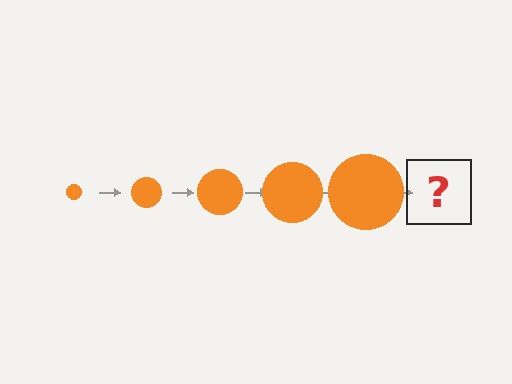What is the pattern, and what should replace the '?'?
The pattern is that the circle gets progressively larger each step. The '?' should be an orange circle, larger than the previous one.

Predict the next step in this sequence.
The next step is an orange circle, larger than the previous one.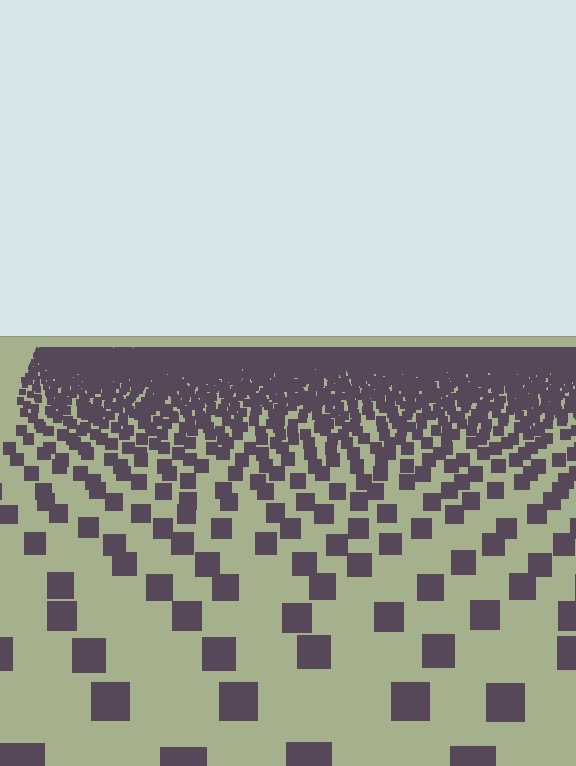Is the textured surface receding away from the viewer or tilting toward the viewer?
The surface is receding away from the viewer. Texture elements get smaller and denser toward the top.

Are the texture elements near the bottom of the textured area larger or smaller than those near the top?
Larger. Near the bottom, elements are closer to the viewer and appear at a bigger on-screen size.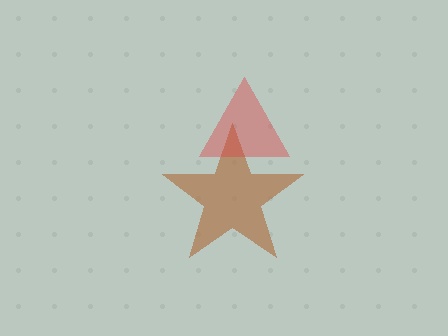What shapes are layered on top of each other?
The layered shapes are: a brown star, a red triangle.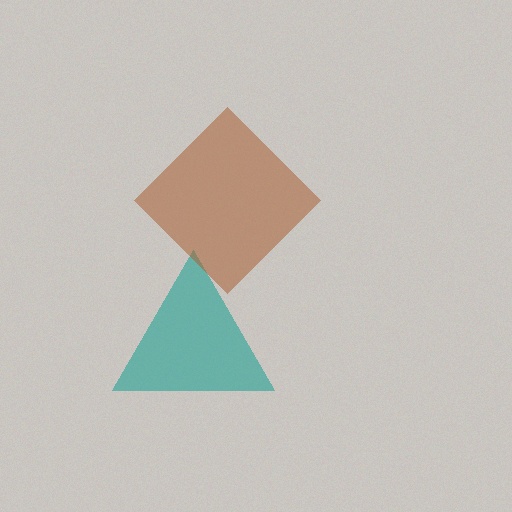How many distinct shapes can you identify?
There are 2 distinct shapes: a teal triangle, a brown diamond.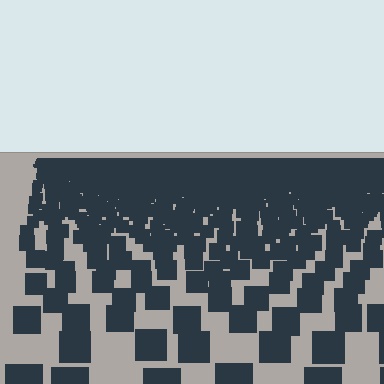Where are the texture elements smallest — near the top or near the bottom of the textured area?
Near the top.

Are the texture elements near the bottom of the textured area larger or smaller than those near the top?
Larger. Near the bottom, elements are closer to the viewer and appear at a bigger on-screen size.